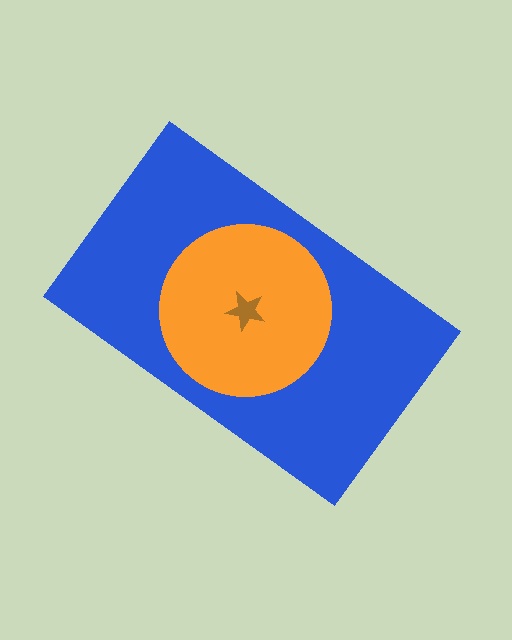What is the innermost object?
The brown star.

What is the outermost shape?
The blue rectangle.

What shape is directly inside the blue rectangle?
The orange circle.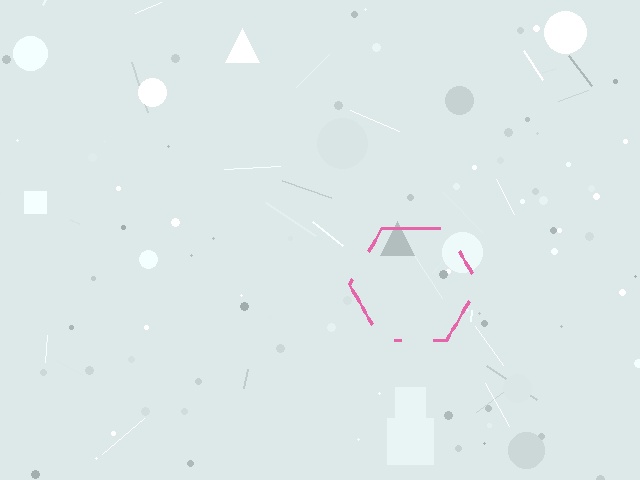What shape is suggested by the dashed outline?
The dashed outline suggests a hexagon.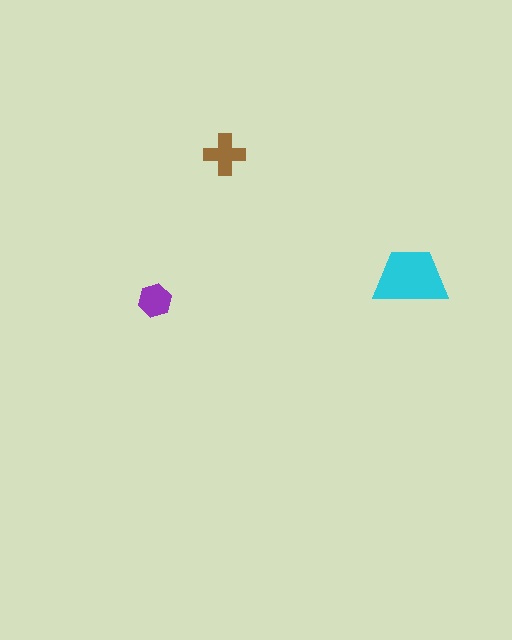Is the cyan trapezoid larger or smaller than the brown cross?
Larger.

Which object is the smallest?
The purple hexagon.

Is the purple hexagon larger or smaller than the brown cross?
Smaller.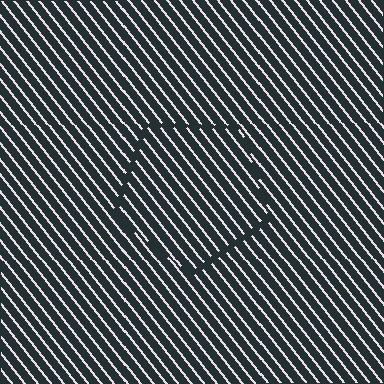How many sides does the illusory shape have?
5 sides — the line-ends trace a pentagon.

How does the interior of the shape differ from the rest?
The interior of the shape contains the same grating, shifted by half a period — the contour is defined by the phase discontinuity where line-ends from the inner and outer gratings abut.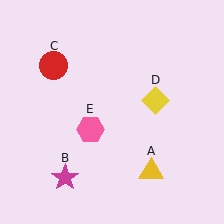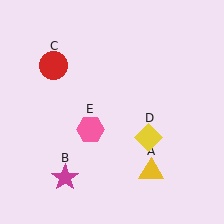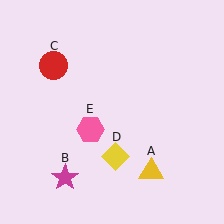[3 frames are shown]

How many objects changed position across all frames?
1 object changed position: yellow diamond (object D).